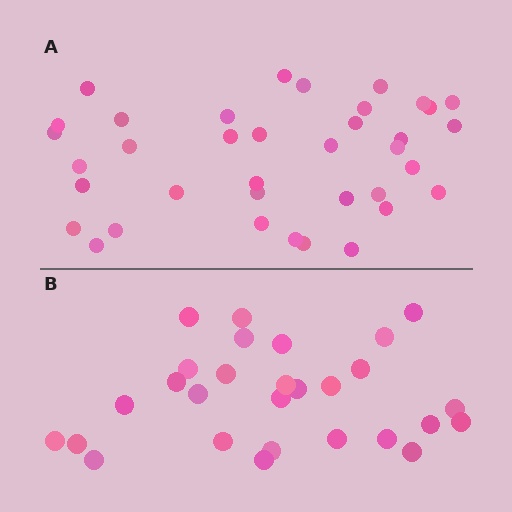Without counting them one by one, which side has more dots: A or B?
Region A (the top region) has more dots.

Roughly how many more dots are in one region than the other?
Region A has roughly 8 or so more dots than region B.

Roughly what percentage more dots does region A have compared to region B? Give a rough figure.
About 30% more.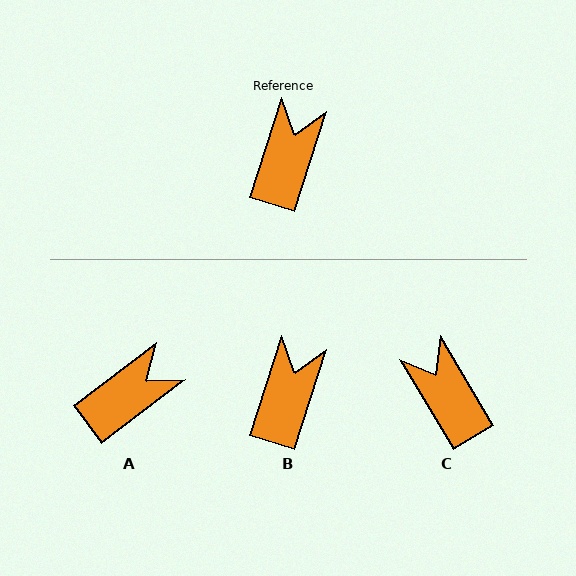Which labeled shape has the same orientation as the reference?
B.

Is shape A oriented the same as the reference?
No, it is off by about 36 degrees.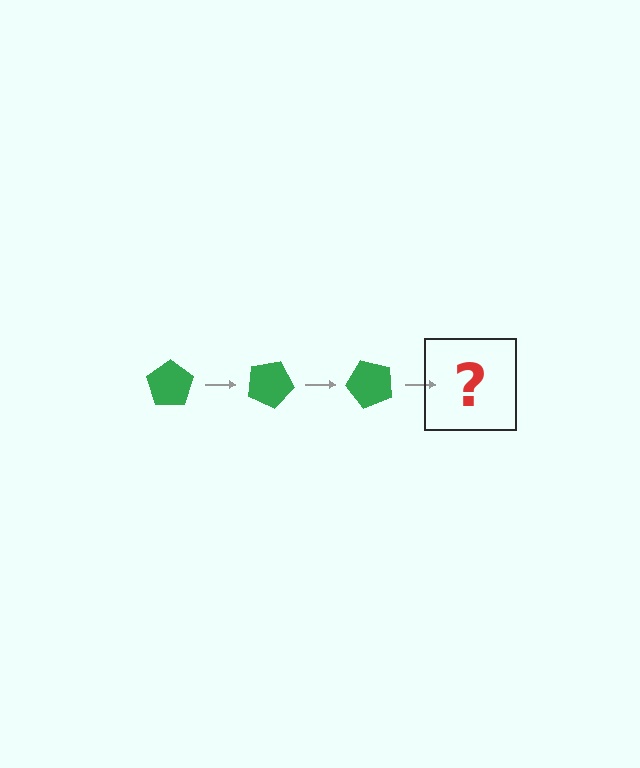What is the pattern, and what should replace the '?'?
The pattern is that the pentagon rotates 25 degrees each step. The '?' should be a green pentagon rotated 75 degrees.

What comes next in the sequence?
The next element should be a green pentagon rotated 75 degrees.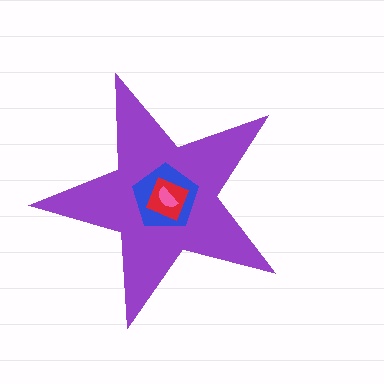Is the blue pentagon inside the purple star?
Yes.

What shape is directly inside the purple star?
The blue pentagon.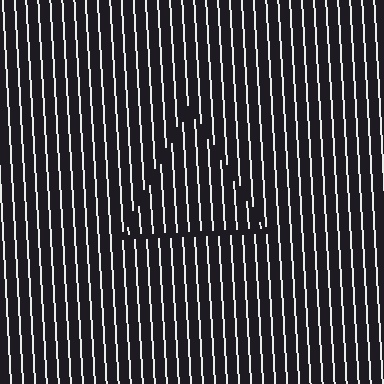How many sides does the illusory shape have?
3 sides — the line-ends trace a triangle.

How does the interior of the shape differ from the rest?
The interior of the shape contains the same grating, shifted by half a period — the contour is defined by the phase discontinuity where line-ends from the inner and outer gratings abut.